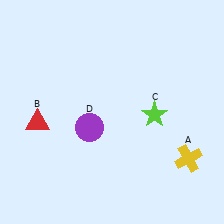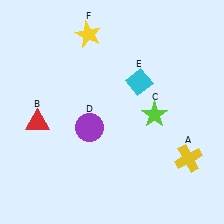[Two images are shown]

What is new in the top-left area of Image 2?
A yellow star (F) was added in the top-left area of Image 2.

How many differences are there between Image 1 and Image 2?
There are 2 differences between the two images.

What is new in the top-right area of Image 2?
A cyan diamond (E) was added in the top-right area of Image 2.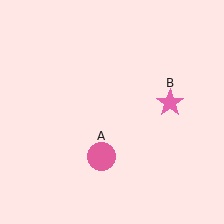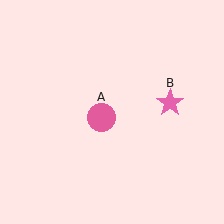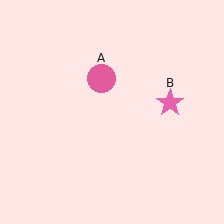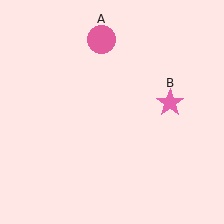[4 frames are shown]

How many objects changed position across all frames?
1 object changed position: pink circle (object A).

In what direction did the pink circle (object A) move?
The pink circle (object A) moved up.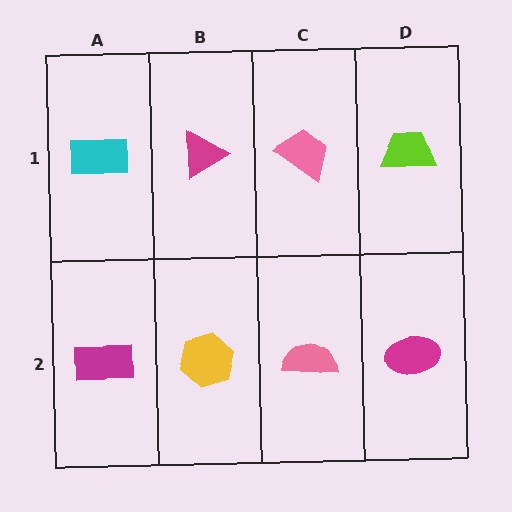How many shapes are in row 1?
4 shapes.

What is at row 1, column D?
A lime trapezoid.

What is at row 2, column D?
A magenta ellipse.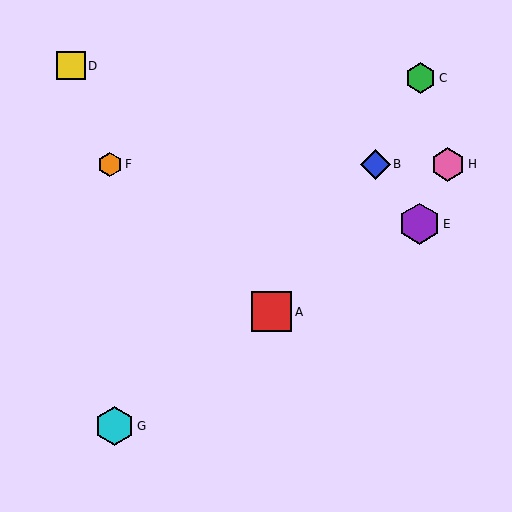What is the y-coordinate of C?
Object C is at y≈78.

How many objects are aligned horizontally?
3 objects (B, F, H) are aligned horizontally.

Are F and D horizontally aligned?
No, F is at y≈165 and D is at y≈66.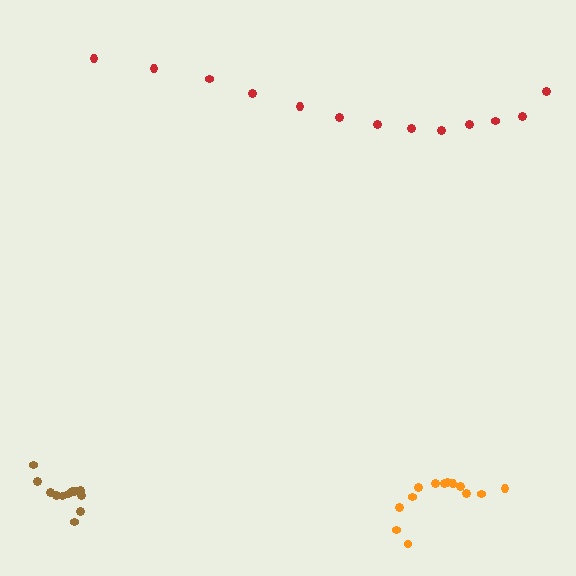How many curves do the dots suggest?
There are 3 distinct paths.